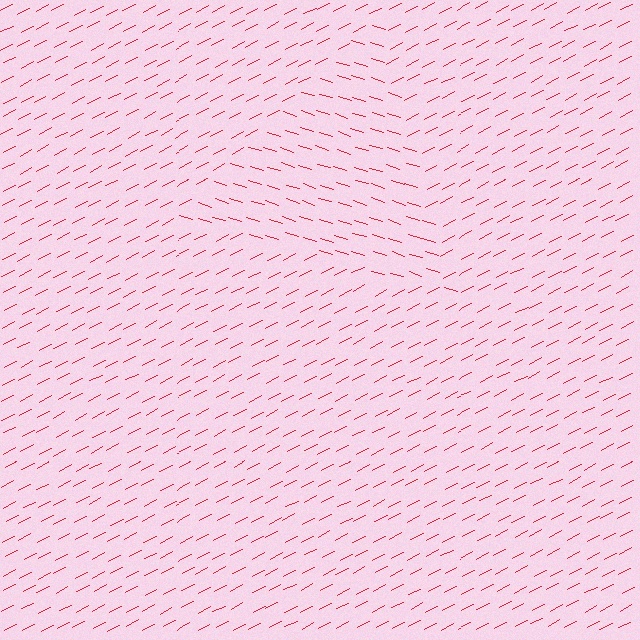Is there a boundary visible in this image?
Yes, there is a texture boundary formed by a change in line orientation.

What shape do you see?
I see a triangle.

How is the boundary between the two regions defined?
The boundary is defined purely by a change in line orientation (approximately 45 degrees difference). All lines are the same color and thickness.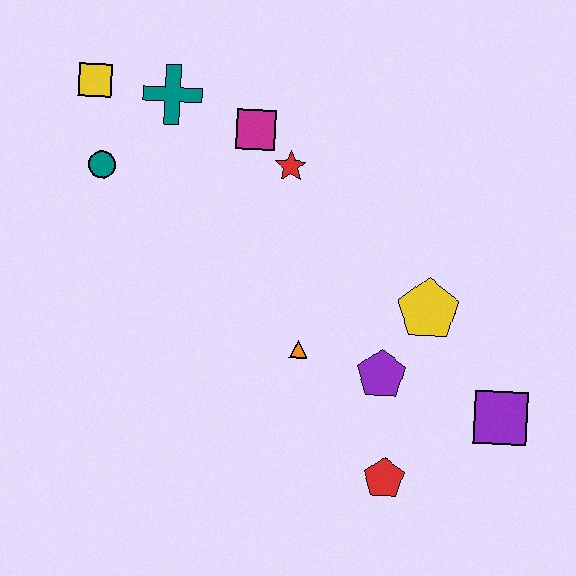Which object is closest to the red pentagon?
The purple pentagon is closest to the red pentagon.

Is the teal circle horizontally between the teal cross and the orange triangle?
No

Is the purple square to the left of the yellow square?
No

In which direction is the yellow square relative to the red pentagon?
The yellow square is above the red pentagon.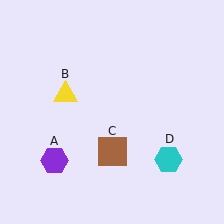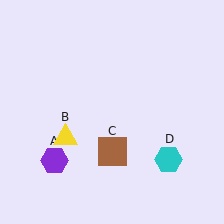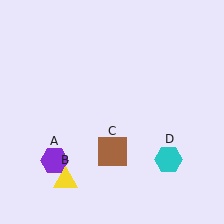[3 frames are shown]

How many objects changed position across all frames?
1 object changed position: yellow triangle (object B).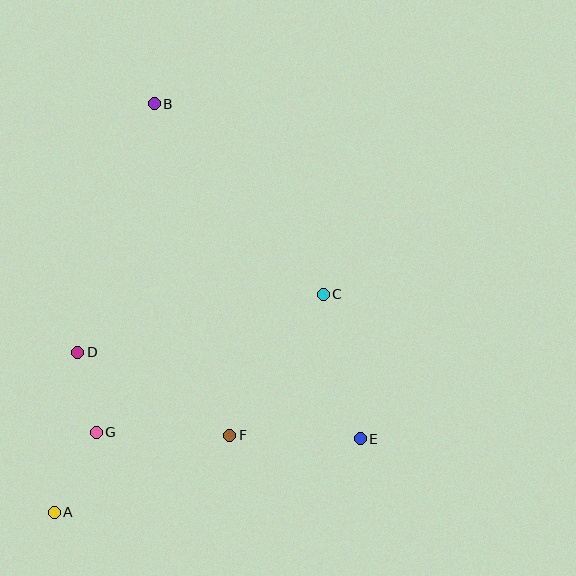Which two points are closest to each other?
Points D and G are closest to each other.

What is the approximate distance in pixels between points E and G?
The distance between E and G is approximately 264 pixels.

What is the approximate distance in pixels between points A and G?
The distance between A and G is approximately 91 pixels.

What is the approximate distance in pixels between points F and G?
The distance between F and G is approximately 133 pixels.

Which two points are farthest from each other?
Points A and B are farthest from each other.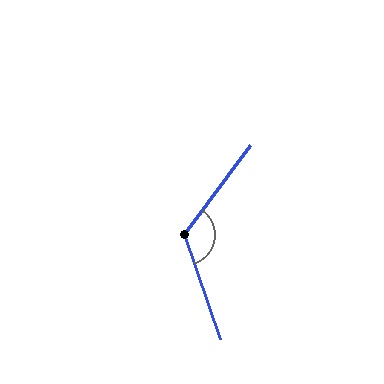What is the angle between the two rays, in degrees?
Approximately 125 degrees.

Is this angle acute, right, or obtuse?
It is obtuse.